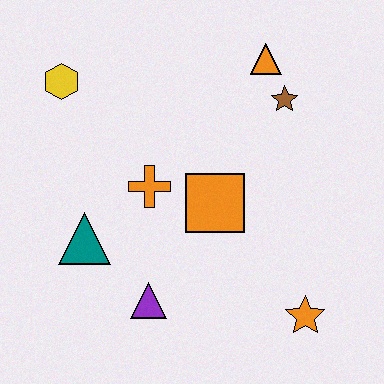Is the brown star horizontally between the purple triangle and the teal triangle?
No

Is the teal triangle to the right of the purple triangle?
No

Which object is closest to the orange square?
The orange cross is closest to the orange square.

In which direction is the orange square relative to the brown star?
The orange square is below the brown star.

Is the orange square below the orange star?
No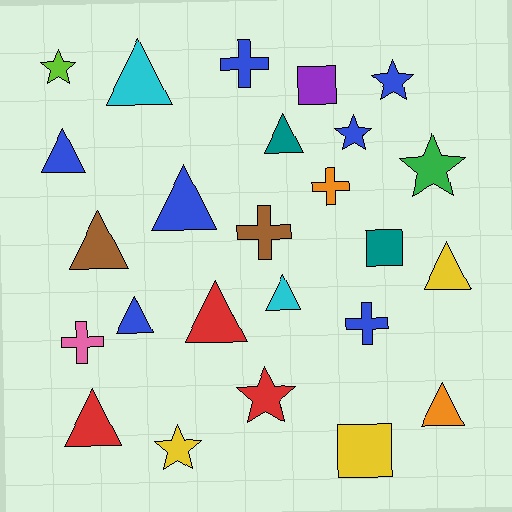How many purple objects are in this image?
There is 1 purple object.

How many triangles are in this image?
There are 11 triangles.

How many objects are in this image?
There are 25 objects.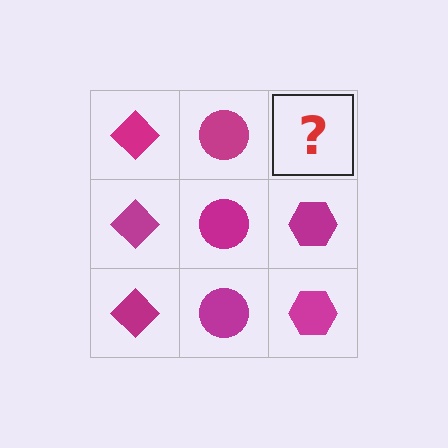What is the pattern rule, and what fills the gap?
The rule is that each column has a consistent shape. The gap should be filled with a magenta hexagon.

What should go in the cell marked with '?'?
The missing cell should contain a magenta hexagon.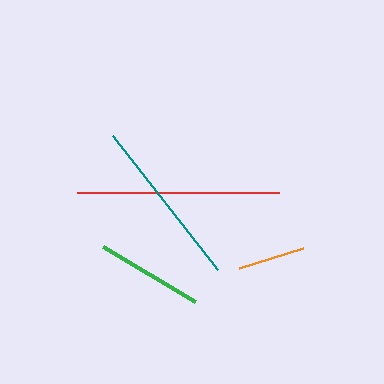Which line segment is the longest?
The red line is the longest at approximately 202 pixels.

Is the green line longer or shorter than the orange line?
The green line is longer than the orange line.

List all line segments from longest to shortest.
From longest to shortest: red, teal, green, orange.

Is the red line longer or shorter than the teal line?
The red line is longer than the teal line.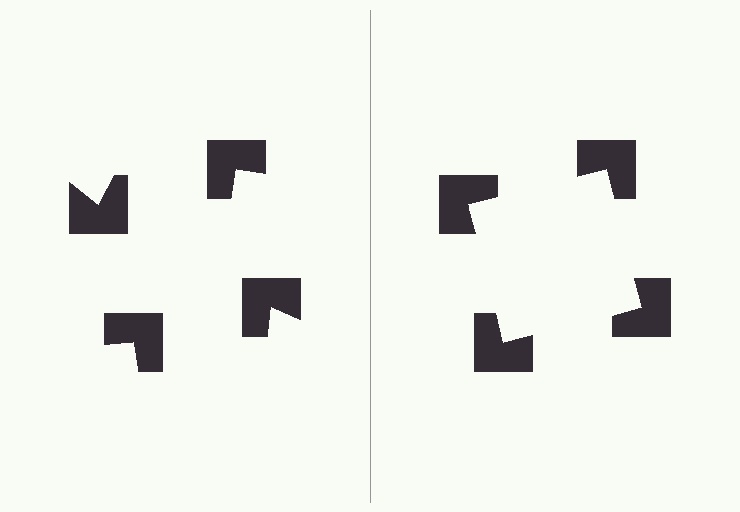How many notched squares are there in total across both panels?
8 — 4 on each side.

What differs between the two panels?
The notched squares are positioned identically on both sides; only the wedge orientations differ. On the right they align to a square; on the left they are misaligned.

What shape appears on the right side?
An illusory square.